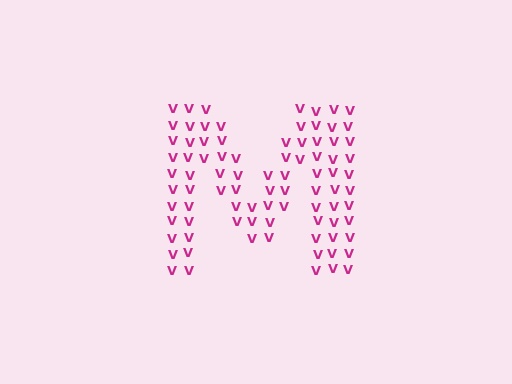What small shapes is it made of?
It is made of small letter V's.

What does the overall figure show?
The overall figure shows the letter M.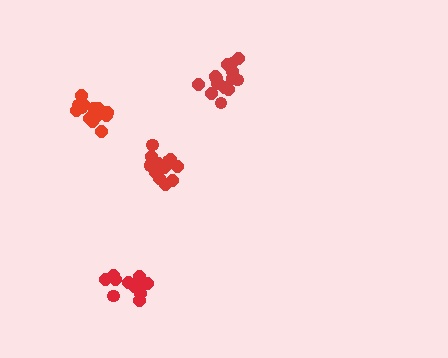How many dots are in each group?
Group 1: 15 dots, Group 2: 14 dots, Group 3: 15 dots, Group 4: 12 dots (56 total).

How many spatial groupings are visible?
There are 4 spatial groupings.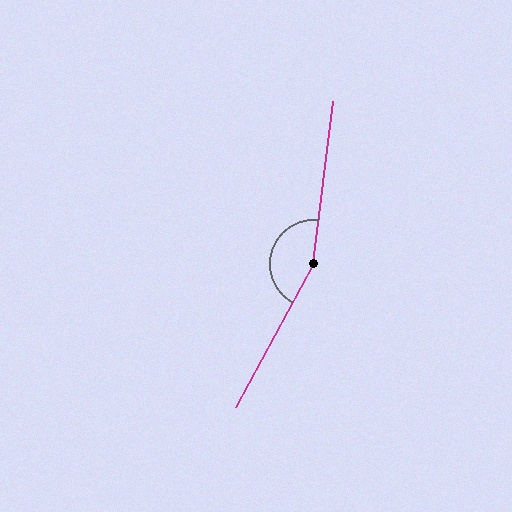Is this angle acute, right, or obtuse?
It is obtuse.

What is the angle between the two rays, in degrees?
Approximately 158 degrees.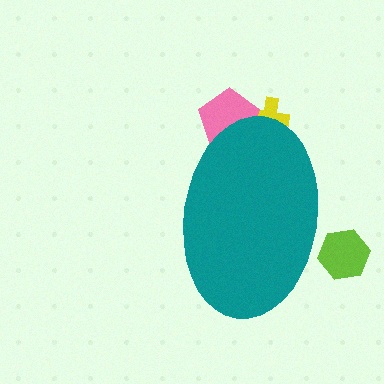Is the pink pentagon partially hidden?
Yes, the pink pentagon is partially hidden behind the teal ellipse.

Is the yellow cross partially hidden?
Yes, the yellow cross is partially hidden behind the teal ellipse.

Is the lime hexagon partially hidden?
Yes, the lime hexagon is partially hidden behind the teal ellipse.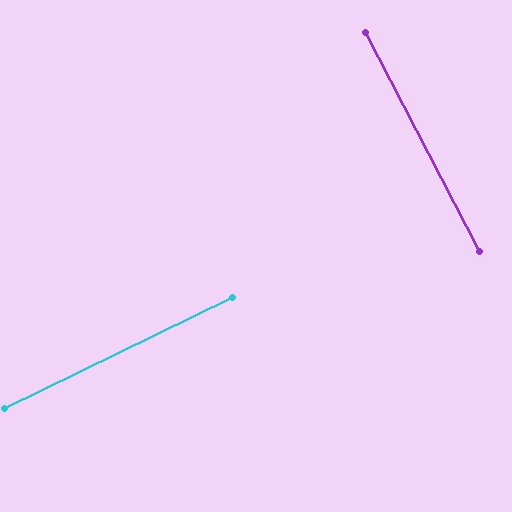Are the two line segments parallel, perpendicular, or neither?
Perpendicular — they meet at approximately 89°.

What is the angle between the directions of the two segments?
Approximately 89 degrees.